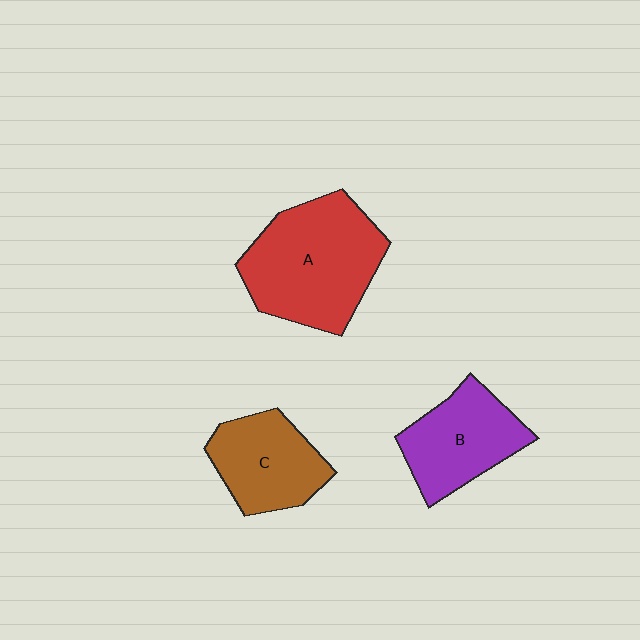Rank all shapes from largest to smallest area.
From largest to smallest: A (red), B (purple), C (brown).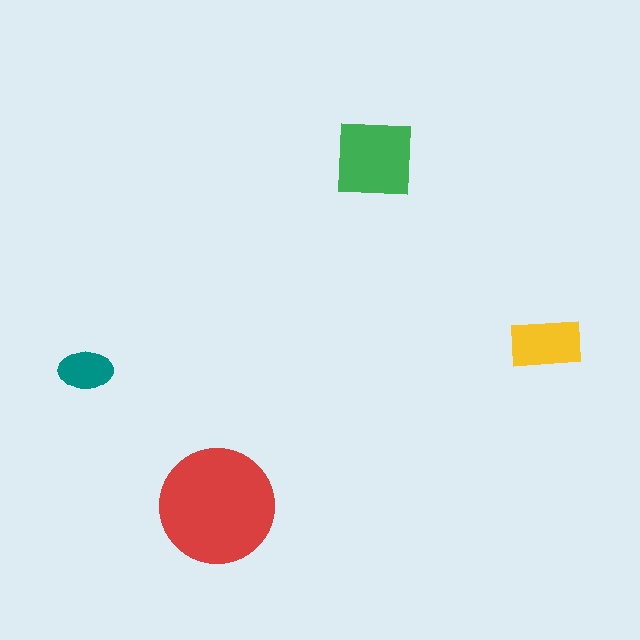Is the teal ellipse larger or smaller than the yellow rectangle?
Smaller.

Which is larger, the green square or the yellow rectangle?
The green square.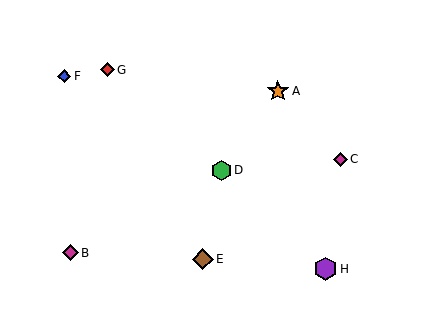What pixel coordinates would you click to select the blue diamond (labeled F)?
Click at (64, 76) to select the blue diamond F.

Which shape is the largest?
The purple hexagon (labeled H) is the largest.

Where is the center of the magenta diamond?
The center of the magenta diamond is at (340, 159).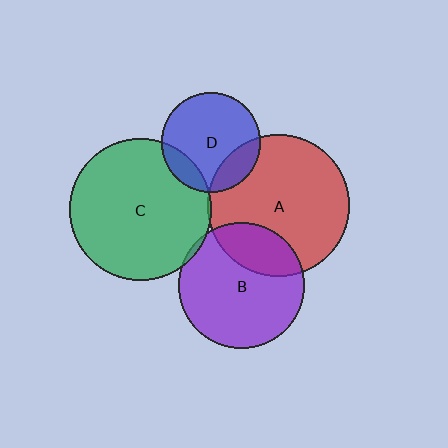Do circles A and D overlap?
Yes.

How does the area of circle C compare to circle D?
Approximately 2.0 times.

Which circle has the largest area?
Circle C (green).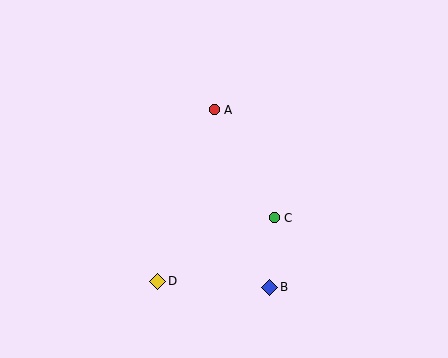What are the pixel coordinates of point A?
Point A is at (214, 110).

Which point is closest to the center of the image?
Point C at (274, 218) is closest to the center.